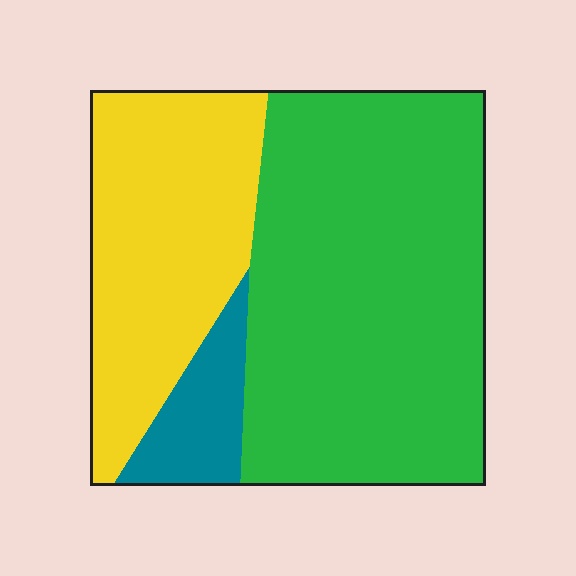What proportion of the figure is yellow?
Yellow covers 32% of the figure.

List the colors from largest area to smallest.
From largest to smallest: green, yellow, teal.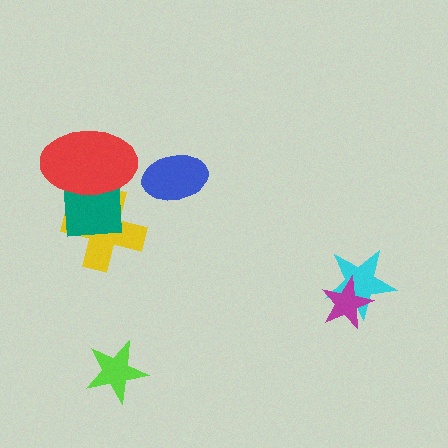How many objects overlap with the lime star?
0 objects overlap with the lime star.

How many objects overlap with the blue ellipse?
0 objects overlap with the blue ellipse.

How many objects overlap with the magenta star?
1 object overlaps with the magenta star.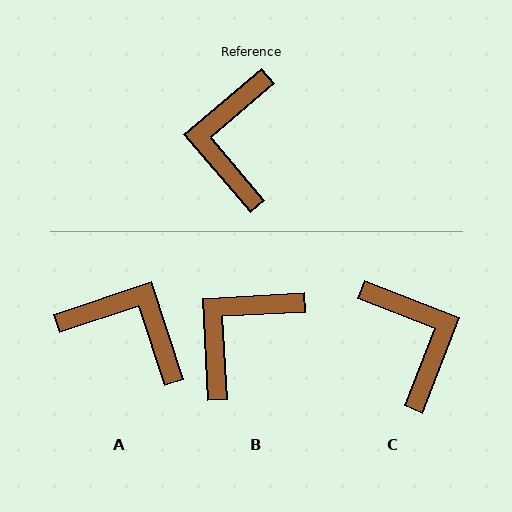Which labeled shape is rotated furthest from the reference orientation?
C, about 152 degrees away.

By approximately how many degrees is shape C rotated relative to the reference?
Approximately 152 degrees clockwise.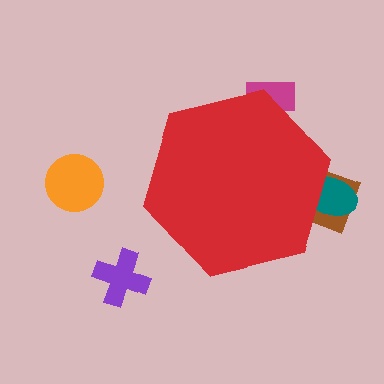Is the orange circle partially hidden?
No, the orange circle is fully visible.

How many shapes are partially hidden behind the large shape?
3 shapes are partially hidden.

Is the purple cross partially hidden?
No, the purple cross is fully visible.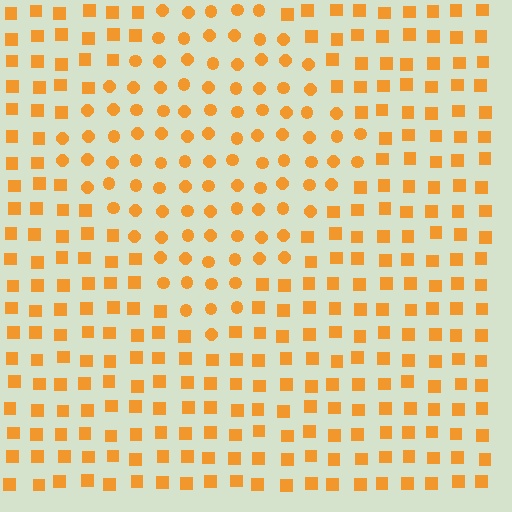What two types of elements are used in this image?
The image uses circles inside the diamond region and squares outside it.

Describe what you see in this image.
The image is filled with small orange elements arranged in a uniform grid. A diamond-shaped region contains circles, while the surrounding area contains squares. The boundary is defined purely by the change in element shape.